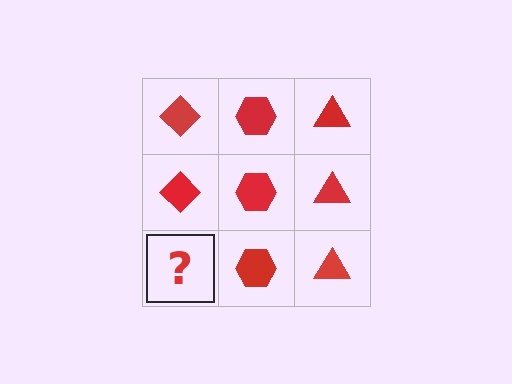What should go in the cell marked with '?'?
The missing cell should contain a red diamond.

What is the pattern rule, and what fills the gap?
The rule is that each column has a consistent shape. The gap should be filled with a red diamond.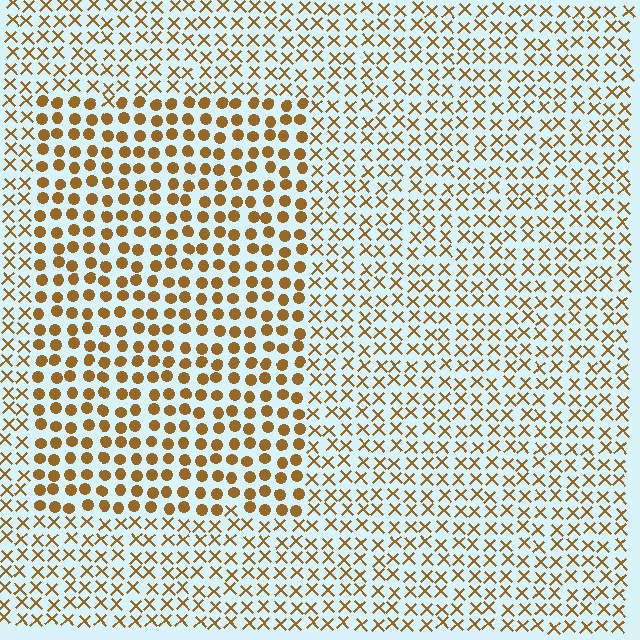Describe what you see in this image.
The image is filled with small brown elements arranged in a uniform grid. A rectangle-shaped region contains circles, while the surrounding area contains X marks. The boundary is defined purely by the change in element shape.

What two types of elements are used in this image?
The image uses circles inside the rectangle region and X marks outside it.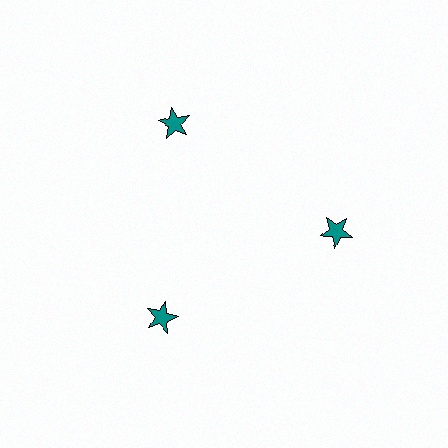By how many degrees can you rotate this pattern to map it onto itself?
The pattern maps onto itself every 120 degrees of rotation.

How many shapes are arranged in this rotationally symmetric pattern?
There are 3 shapes, arranged in 3 groups of 1.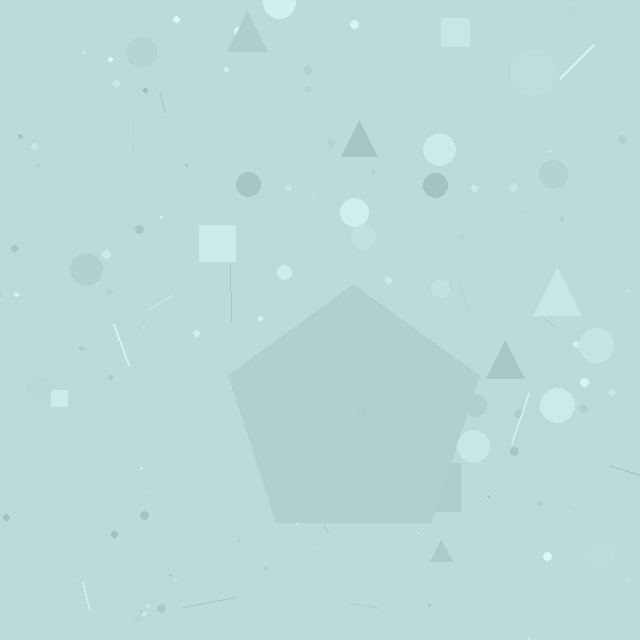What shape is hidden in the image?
A pentagon is hidden in the image.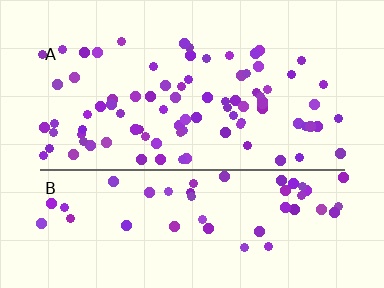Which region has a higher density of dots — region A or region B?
A (the top).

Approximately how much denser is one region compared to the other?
Approximately 1.6× — region A over region B.